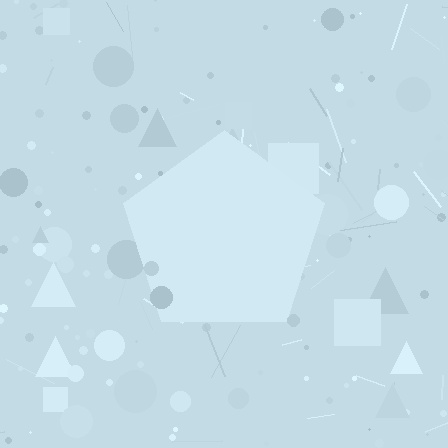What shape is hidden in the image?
A pentagon is hidden in the image.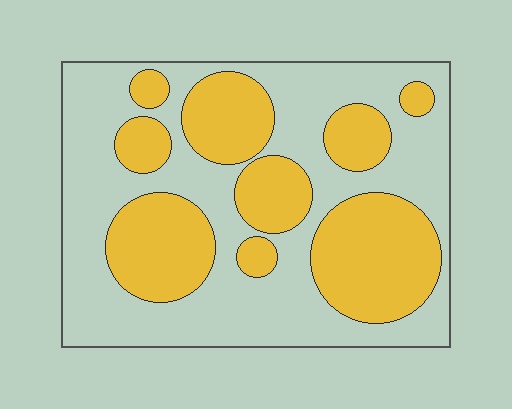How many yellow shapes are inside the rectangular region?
9.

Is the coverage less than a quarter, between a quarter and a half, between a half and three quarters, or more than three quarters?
Between a quarter and a half.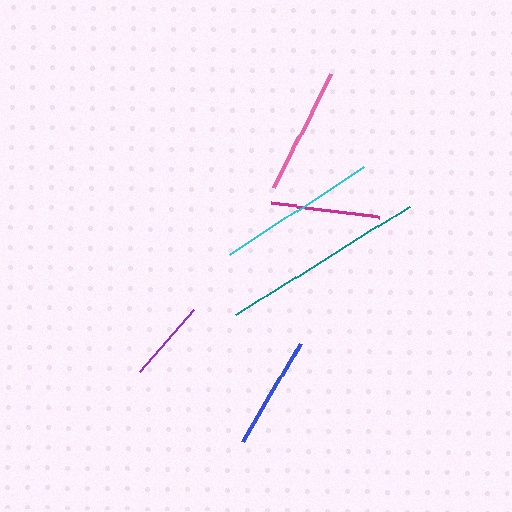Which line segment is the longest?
The teal line is the longest at approximately 204 pixels.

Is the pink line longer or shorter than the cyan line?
The cyan line is longer than the pink line.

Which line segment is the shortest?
The purple line is the shortest at approximately 81 pixels.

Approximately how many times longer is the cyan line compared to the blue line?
The cyan line is approximately 1.4 times the length of the blue line.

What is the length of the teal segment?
The teal segment is approximately 204 pixels long.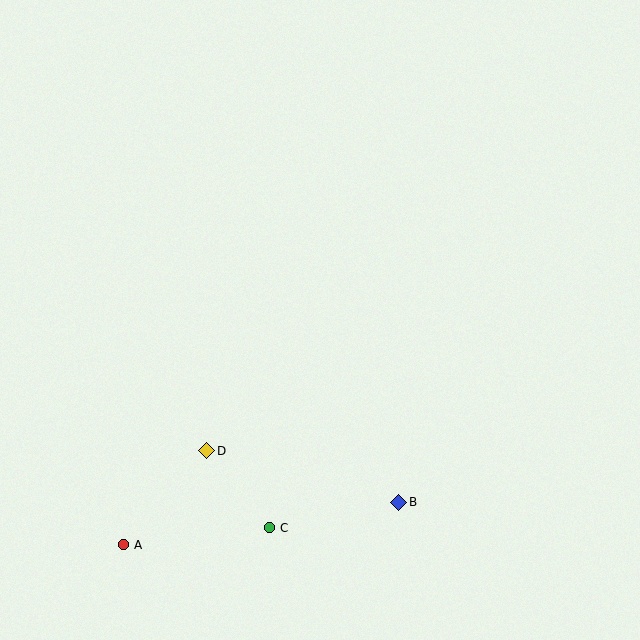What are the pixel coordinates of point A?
Point A is at (124, 545).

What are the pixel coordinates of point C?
Point C is at (270, 528).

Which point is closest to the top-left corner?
Point D is closest to the top-left corner.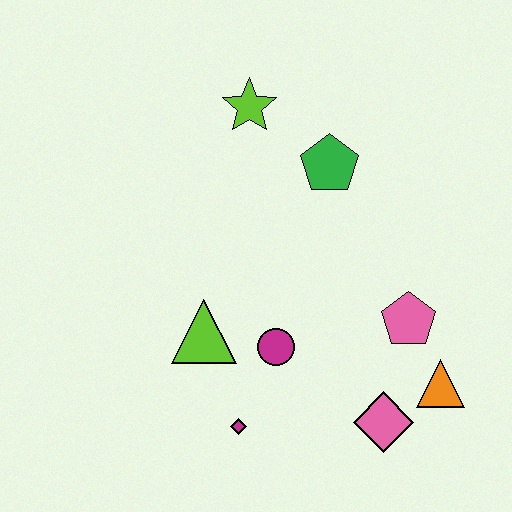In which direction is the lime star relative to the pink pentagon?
The lime star is above the pink pentagon.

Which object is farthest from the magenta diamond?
The lime star is farthest from the magenta diamond.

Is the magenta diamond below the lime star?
Yes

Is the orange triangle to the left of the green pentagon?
No